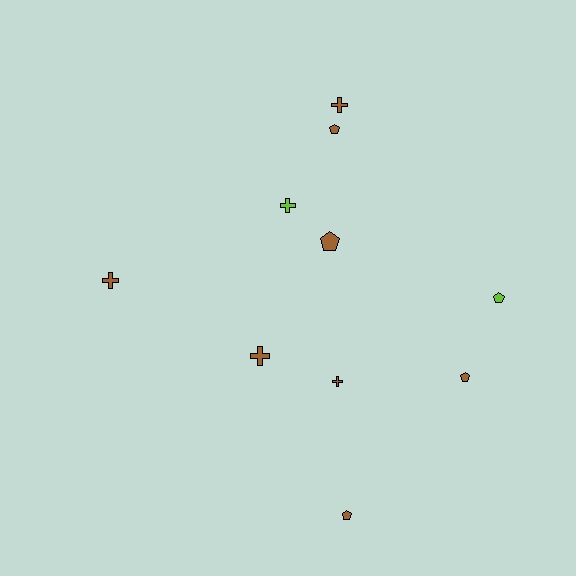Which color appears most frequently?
Brown, with 8 objects.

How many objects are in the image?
There are 10 objects.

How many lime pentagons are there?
There is 1 lime pentagon.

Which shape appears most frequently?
Pentagon, with 5 objects.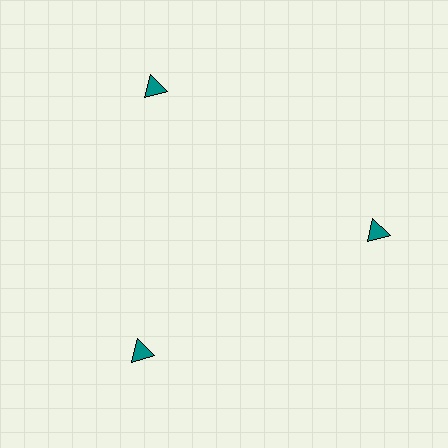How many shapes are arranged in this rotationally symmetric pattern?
There are 3 shapes, arranged in 3 groups of 1.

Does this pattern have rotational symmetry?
Yes, this pattern has 3-fold rotational symmetry. It looks the same after rotating 120 degrees around the center.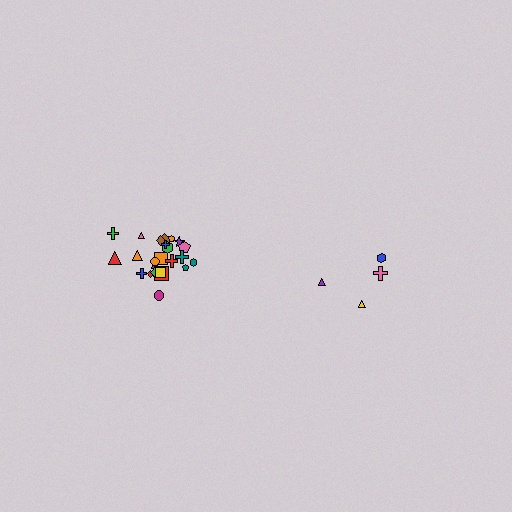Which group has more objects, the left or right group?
The left group.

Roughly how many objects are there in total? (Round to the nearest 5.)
Roughly 30 objects in total.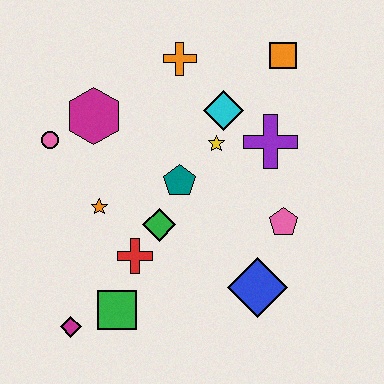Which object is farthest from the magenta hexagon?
The blue diamond is farthest from the magenta hexagon.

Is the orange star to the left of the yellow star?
Yes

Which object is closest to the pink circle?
The magenta hexagon is closest to the pink circle.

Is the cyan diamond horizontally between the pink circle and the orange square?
Yes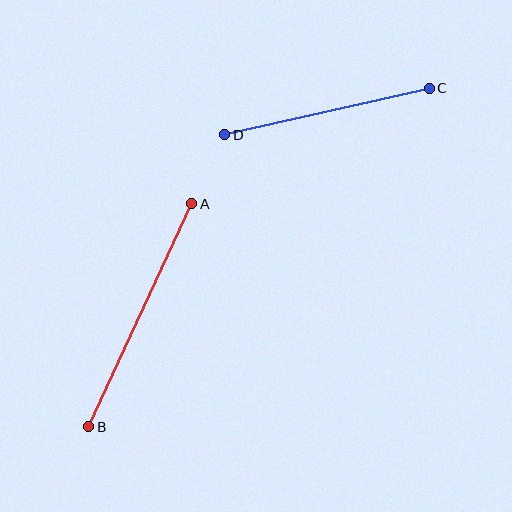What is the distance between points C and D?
The distance is approximately 210 pixels.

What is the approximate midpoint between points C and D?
The midpoint is at approximately (327, 112) pixels.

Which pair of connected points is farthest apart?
Points A and B are farthest apart.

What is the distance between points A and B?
The distance is approximately 245 pixels.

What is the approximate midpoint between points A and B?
The midpoint is at approximately (140, 315) pixels.